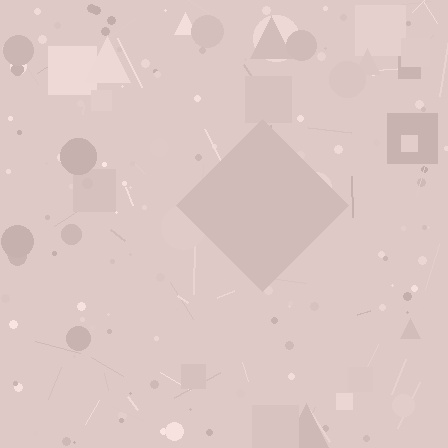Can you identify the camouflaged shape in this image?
The camouflaged shape is a diamond.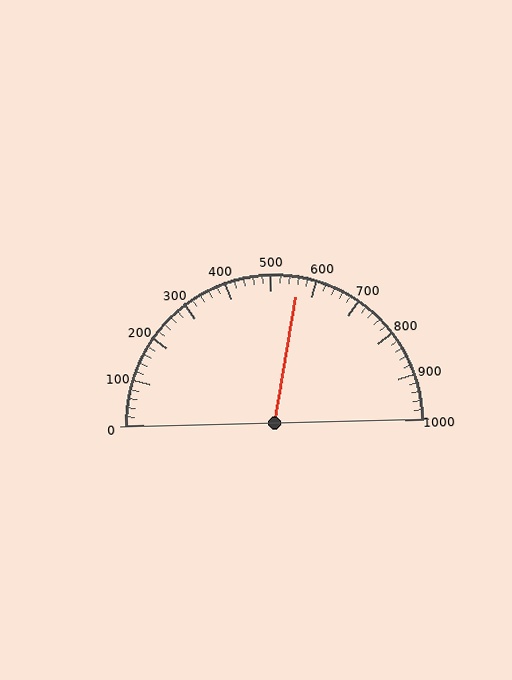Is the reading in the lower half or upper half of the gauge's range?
The reading is in the upper half of the range (0 to 1000).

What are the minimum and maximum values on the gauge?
The gauge ranges from 0 to 1000.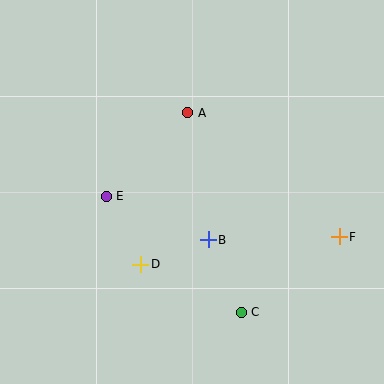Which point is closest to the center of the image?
Point B at (208, 240) is closest to the center.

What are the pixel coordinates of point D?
Point D is at (141, 264).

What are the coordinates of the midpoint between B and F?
The midpoint between B and F is at (274, 238).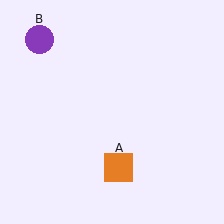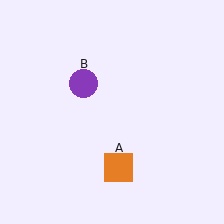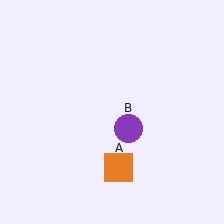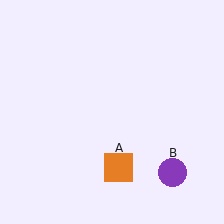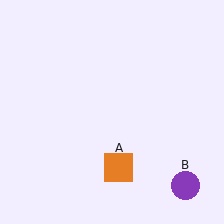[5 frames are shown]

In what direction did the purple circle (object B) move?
The purple circle (object B) moved down and to the right.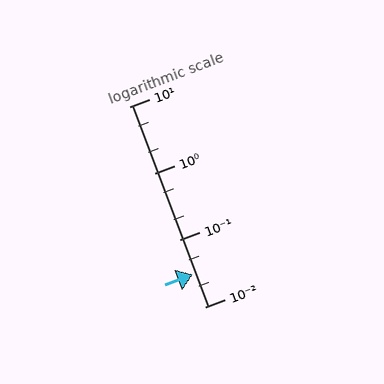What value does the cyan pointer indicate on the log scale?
The pointer indicates approximately 0.03.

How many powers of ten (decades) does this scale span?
The scale spans 3 decades, from 0.01 to 10.